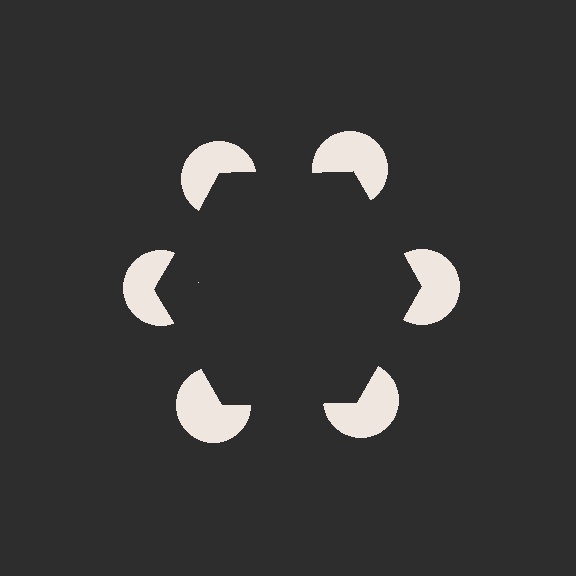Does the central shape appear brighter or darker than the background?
It typically appears slightly darker than the background, even though no actual brightness change is drawn.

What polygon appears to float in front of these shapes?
An illusory hexagon — its edges are inferred from the aligned wedge cuts in the pac-man discs, not physically drawn.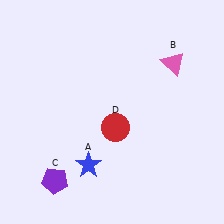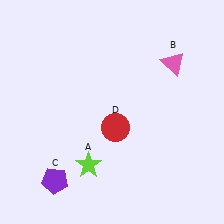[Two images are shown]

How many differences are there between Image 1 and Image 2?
There is 1 difference between the two images.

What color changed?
The star (A) changed from blue in Image 1 to lime in Image 2.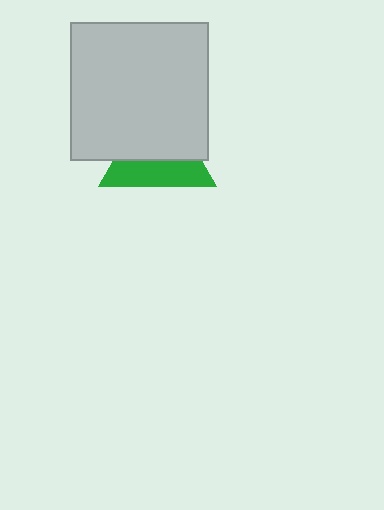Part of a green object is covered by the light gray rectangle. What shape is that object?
It is a triangle.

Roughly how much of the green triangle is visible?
A small part of it is visible (roughly 44%).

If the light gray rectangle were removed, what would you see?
You would see the complete green triangle.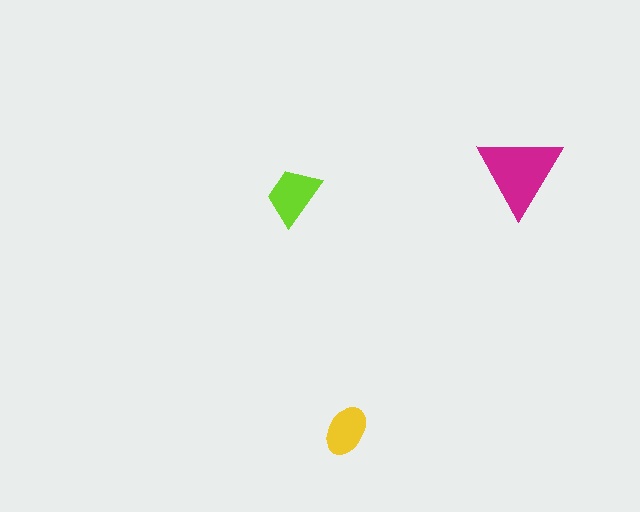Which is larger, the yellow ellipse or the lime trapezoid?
The lime trapezoid.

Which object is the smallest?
The yellow ellipse.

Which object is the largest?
The magenta triangle.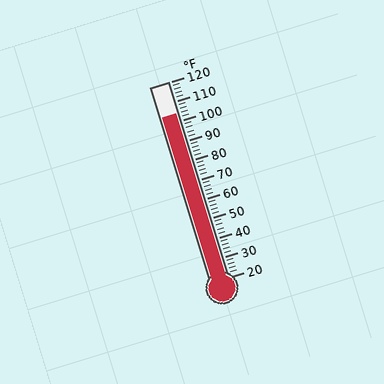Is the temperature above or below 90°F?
The temperature is above 90°F.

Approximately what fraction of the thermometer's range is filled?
The thermometer is filled to approximately 85% of its range.